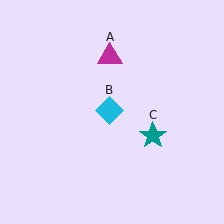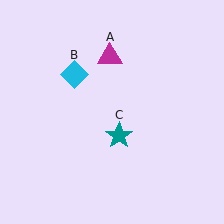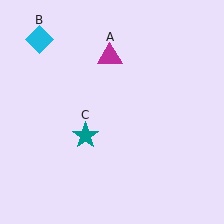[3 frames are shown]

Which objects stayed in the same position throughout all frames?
Magenta triangle (object A) remained stationary.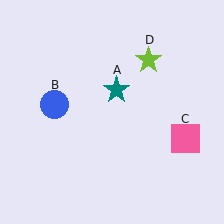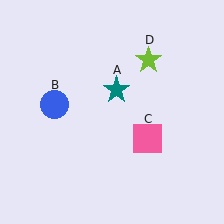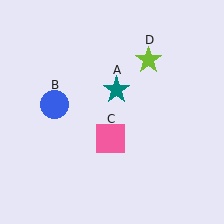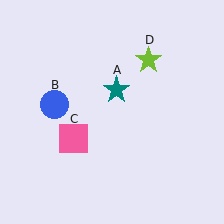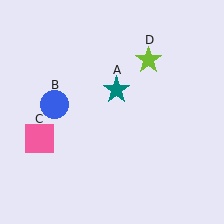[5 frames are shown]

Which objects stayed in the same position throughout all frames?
Teal star (object A) and blue circle (object B) and lime star (object D) remained stationary.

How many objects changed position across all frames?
1 object changed position: pink square (object C).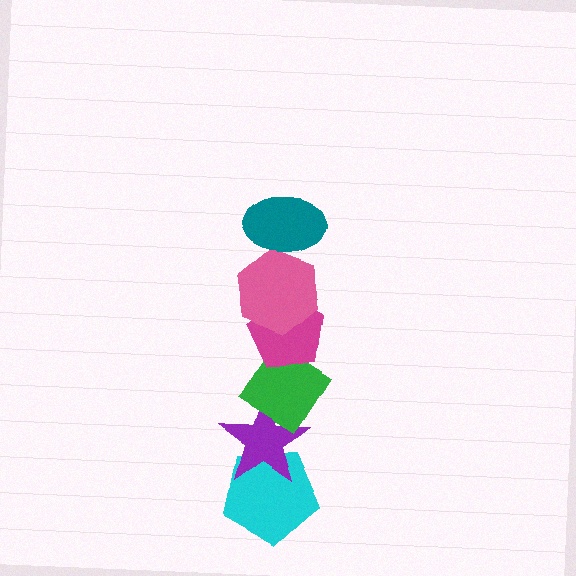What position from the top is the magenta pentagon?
The magenta pentagon is 3rd from the top.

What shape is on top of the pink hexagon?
The teal ellipse is on top of the pink hexagon.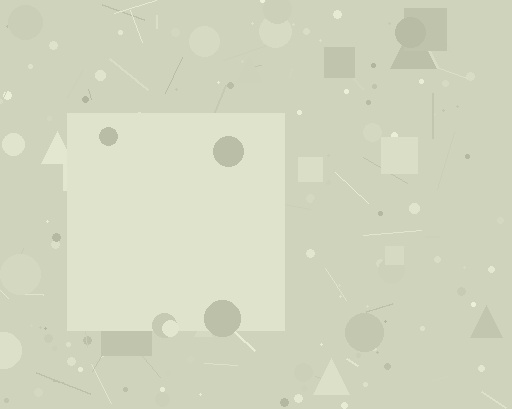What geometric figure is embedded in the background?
A square is embedded in the background.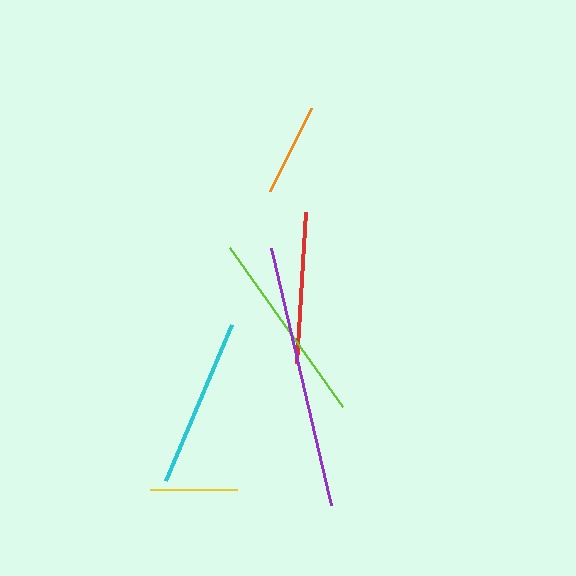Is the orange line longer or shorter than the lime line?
The lime line is longer than the orange line.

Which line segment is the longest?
The purple line is the longest at approximately 264 pixels.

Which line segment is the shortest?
The yellow line is the shortest at approximately 88 pixels.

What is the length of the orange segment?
The orange segment is approximately 93 pixels long.